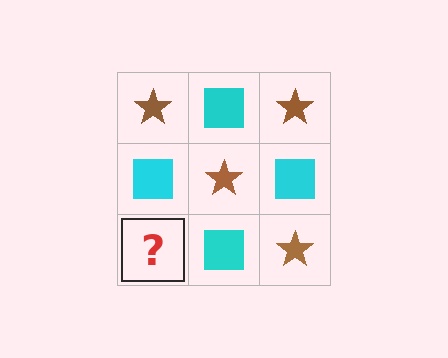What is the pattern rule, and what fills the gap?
The rule is that it alternates brown star and cyan square in a checkerboard pattern. The gap should be filled with a brown star.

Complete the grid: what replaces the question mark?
The question mark should be replaced with a brown star.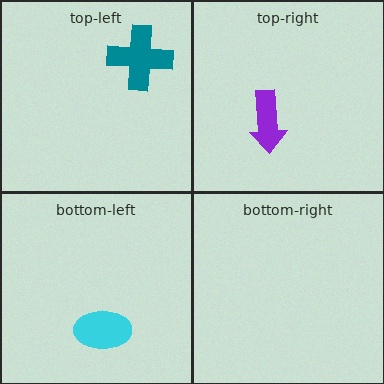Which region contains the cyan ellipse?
The bottom-left region.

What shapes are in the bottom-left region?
The cyan ellipse.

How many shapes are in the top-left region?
1.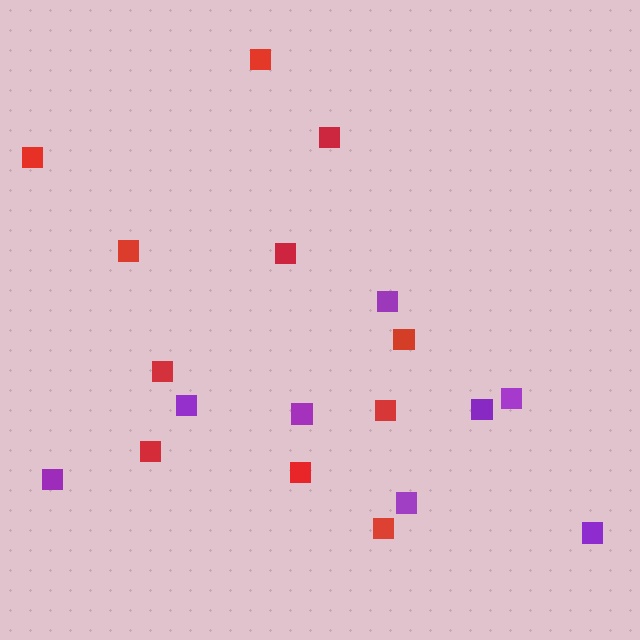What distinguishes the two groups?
There are 2 groups: one group of red squares (11) and one group of purple squares (8).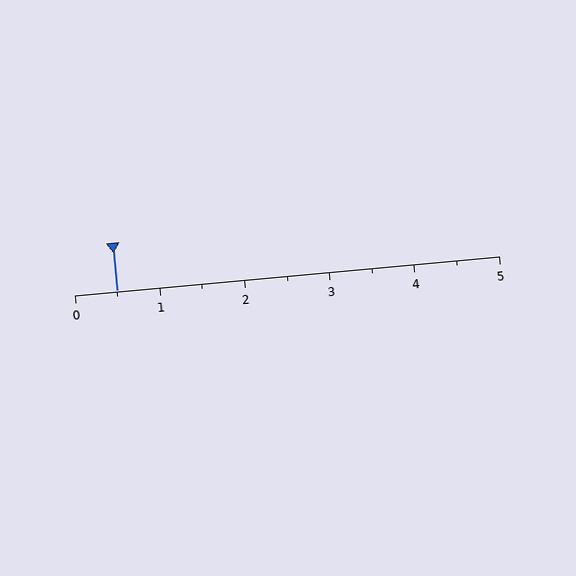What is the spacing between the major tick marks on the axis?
The major ticks are spaced 1 apart.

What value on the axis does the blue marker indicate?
The marker indicates approximately 0.5.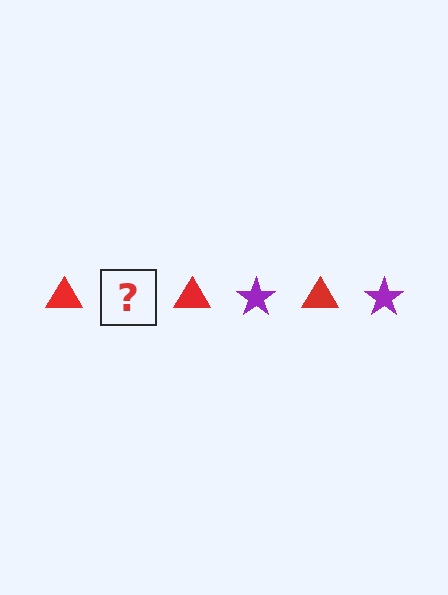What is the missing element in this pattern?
The missing element is a purple star.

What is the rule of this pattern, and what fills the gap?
The rule is that the pattern alternates between red triangle and purple star. The gap should be filled with a purple star.